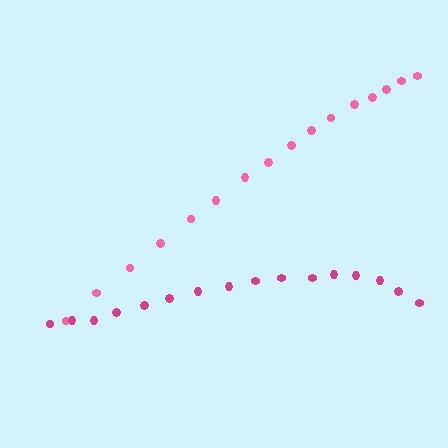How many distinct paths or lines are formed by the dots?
There are 2 distinct paths.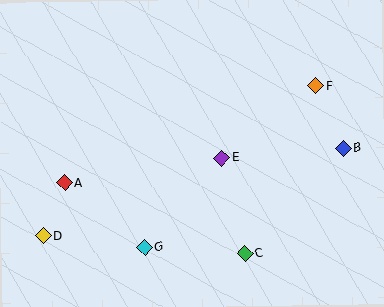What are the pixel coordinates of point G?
Point G is at (145, 247).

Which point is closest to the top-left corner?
Point A is closest to the top-left corner.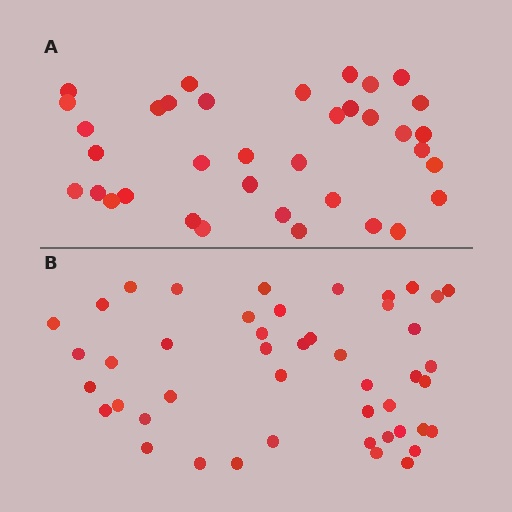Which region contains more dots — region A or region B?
Region B (the bottom region) has more dots.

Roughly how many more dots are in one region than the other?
Region B has roughly 10 or so more dots than region A.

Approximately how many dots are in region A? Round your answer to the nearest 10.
About 40 dots. (The exact count is 36, which rounds to 40.)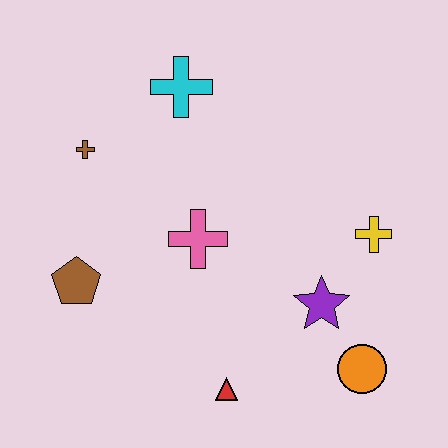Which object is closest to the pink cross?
The brown pentagon is closest to the pink cross.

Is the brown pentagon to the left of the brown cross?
Yes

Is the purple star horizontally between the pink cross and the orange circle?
Yes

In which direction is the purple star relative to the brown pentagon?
The purple star is to the right of the brown pentagon.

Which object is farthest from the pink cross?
The orange circle is farthest from the pink cross.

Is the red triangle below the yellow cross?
Yes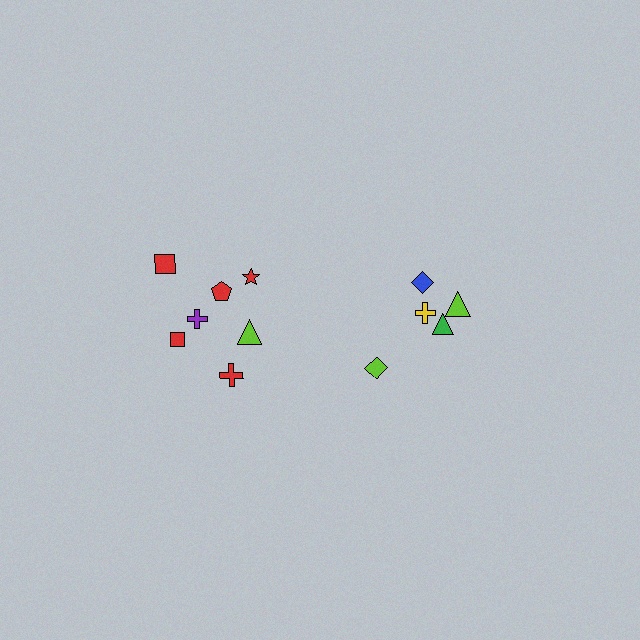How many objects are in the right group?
There are 5 objects.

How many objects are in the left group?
There are 7 objects.